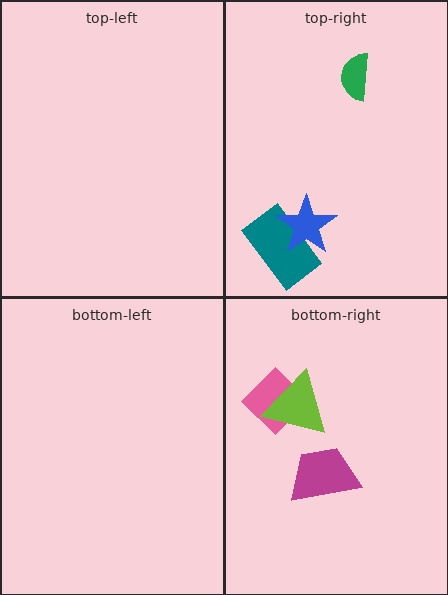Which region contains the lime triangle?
The bottom-right region.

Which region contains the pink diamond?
The bottom-right region.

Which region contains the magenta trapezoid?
The bottom-right region.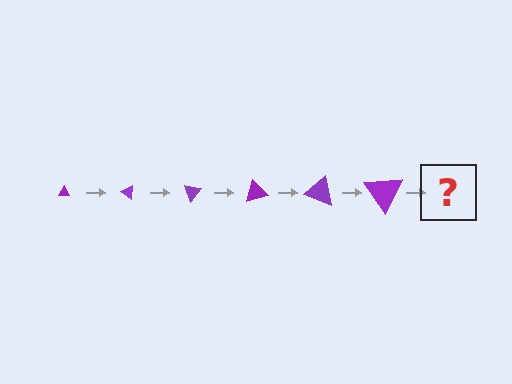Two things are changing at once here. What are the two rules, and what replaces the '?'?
The two rules are that the triangle grows larger each step and it rotates 35 degrees each step. The '?' should be a triangle, larger than the previous one and rotated 210 degrees from the start.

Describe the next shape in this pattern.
It should be a triangle, larger than the previous one and rotated 210 degrees from the start.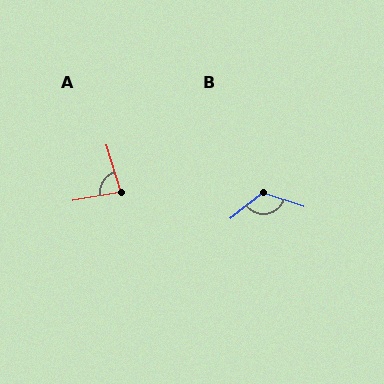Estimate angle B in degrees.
Approximately 123 degrees.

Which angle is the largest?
B, at approximately 123 degrees.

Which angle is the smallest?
A, at approximately 82 degrees.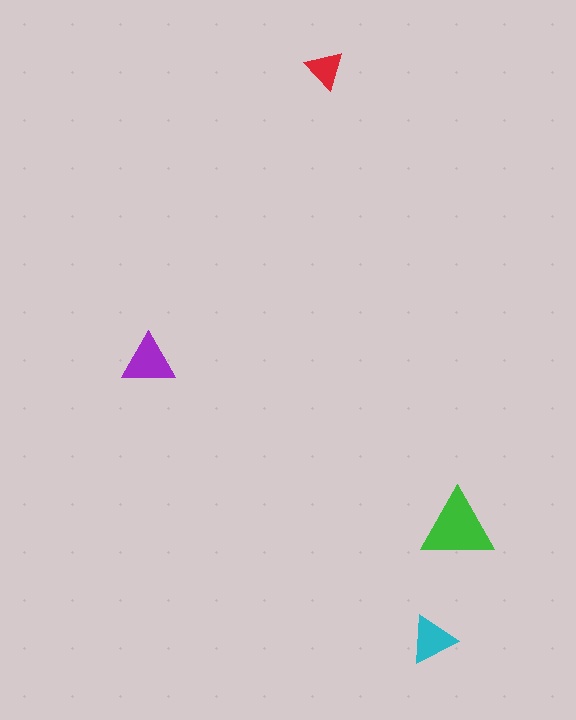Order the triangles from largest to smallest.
the green one, the purple one, the cyan one, the red one.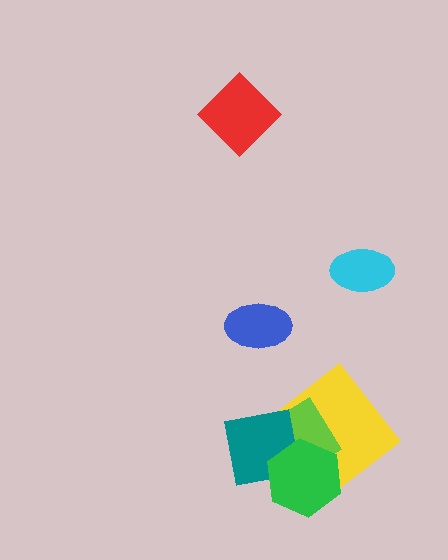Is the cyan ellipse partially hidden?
No, no other shape covers it.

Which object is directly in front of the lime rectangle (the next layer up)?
The teal square is directly in front of the lime rectangle.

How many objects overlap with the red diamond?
0 objects overlap with the red diamond.